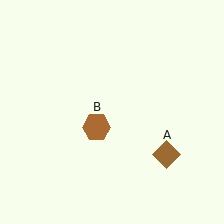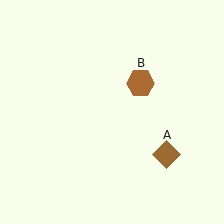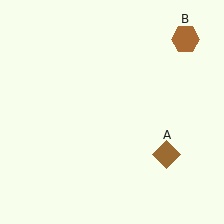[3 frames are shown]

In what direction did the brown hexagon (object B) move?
The brown hexagon (object B) moved up and to the right.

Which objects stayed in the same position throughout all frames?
Brown diamond (object A) remained stationary.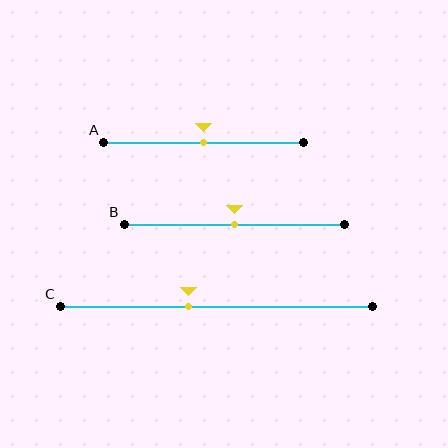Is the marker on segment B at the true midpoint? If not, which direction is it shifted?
Yes, the marker on segment B is at the true midpoint.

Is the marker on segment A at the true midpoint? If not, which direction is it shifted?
Yes, the marker on segment A is at the true midpoint.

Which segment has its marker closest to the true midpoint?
Segment A has its marker closest to the true midpoint.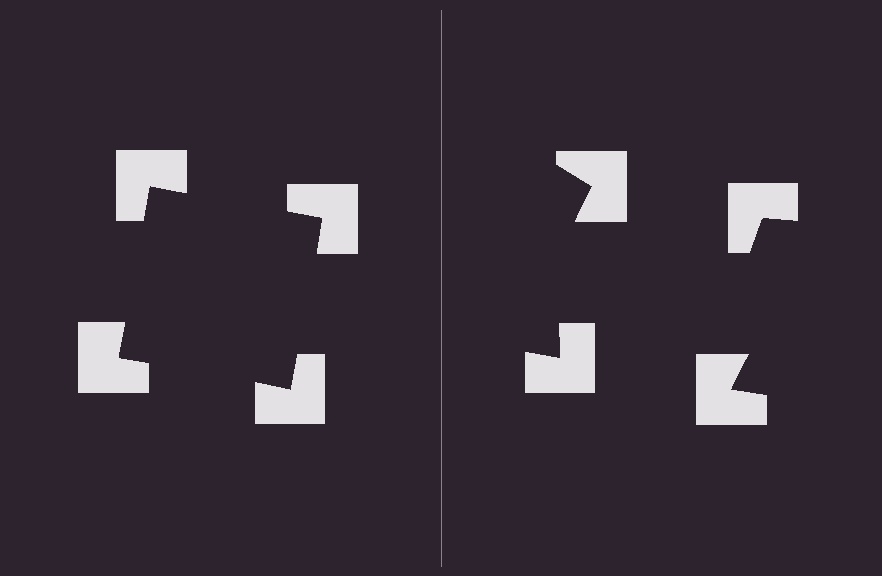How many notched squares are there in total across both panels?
8 — 4 on each side.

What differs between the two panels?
The notched squares are positioned identically on both sides; only the wedge orientations differ. On the left they align to a square; on the right they are misaligned.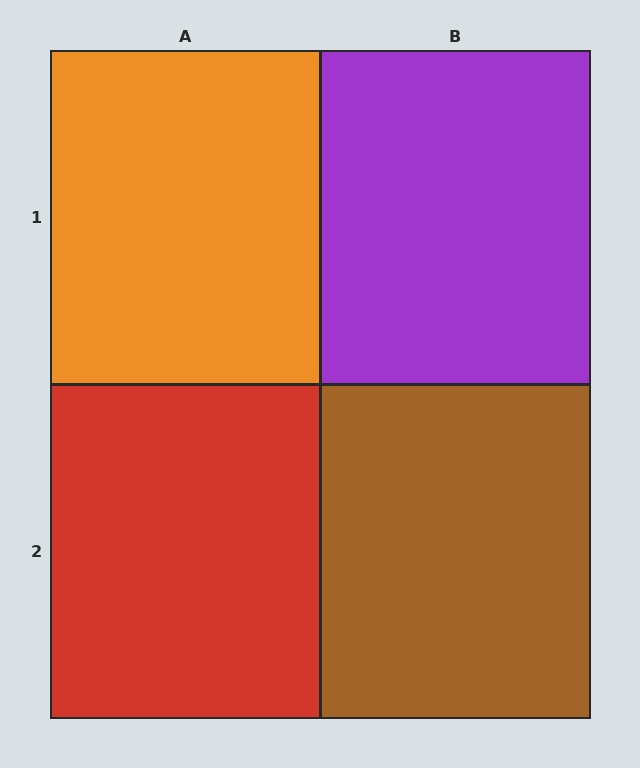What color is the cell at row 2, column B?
Brown.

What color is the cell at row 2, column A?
Red.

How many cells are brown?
1 cell is brown.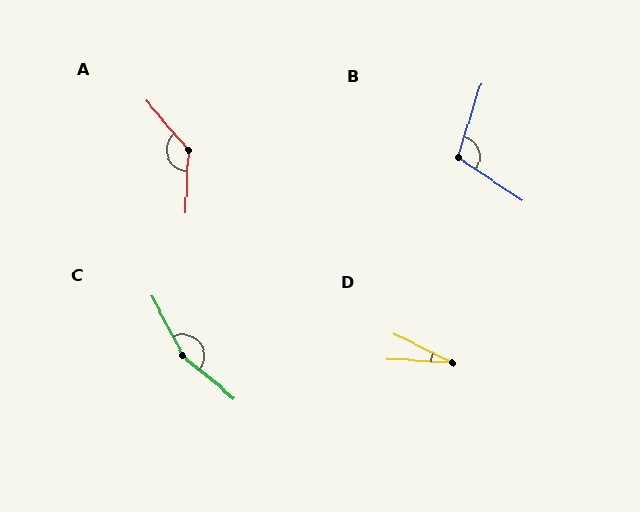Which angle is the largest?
C, at approximately 157 degrees.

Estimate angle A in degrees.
Approximately 137 degrees.